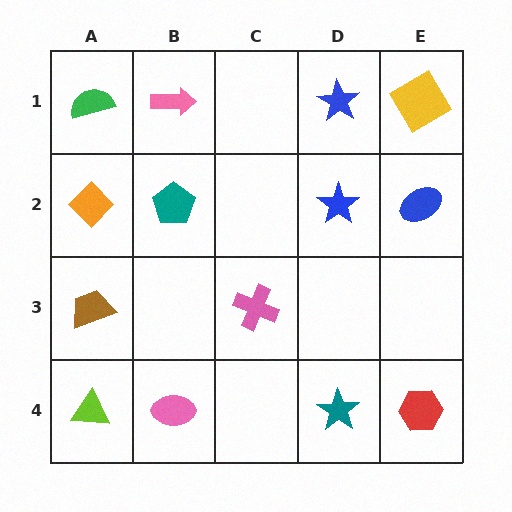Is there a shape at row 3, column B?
No, that cell is empty.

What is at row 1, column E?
A yellow diamond.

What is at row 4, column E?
A red hexagon.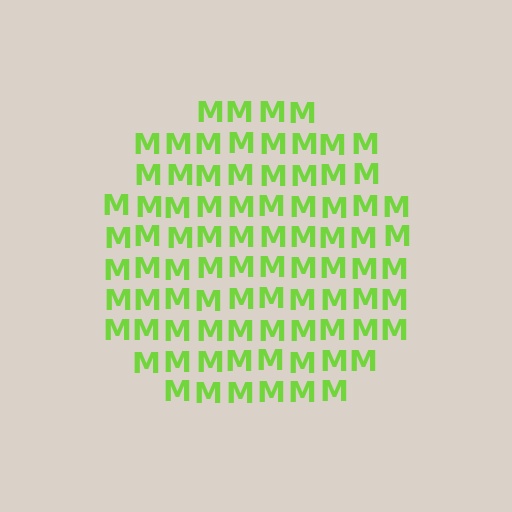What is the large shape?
The large shape is a circle.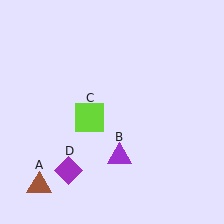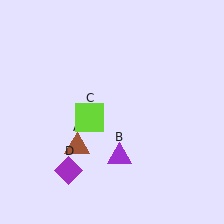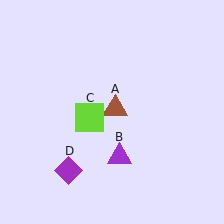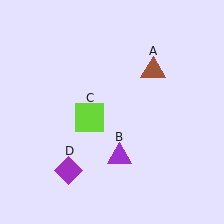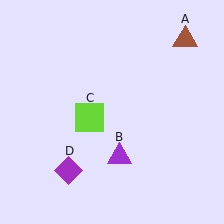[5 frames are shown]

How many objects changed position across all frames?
1 object changed position: brown triangle (object A).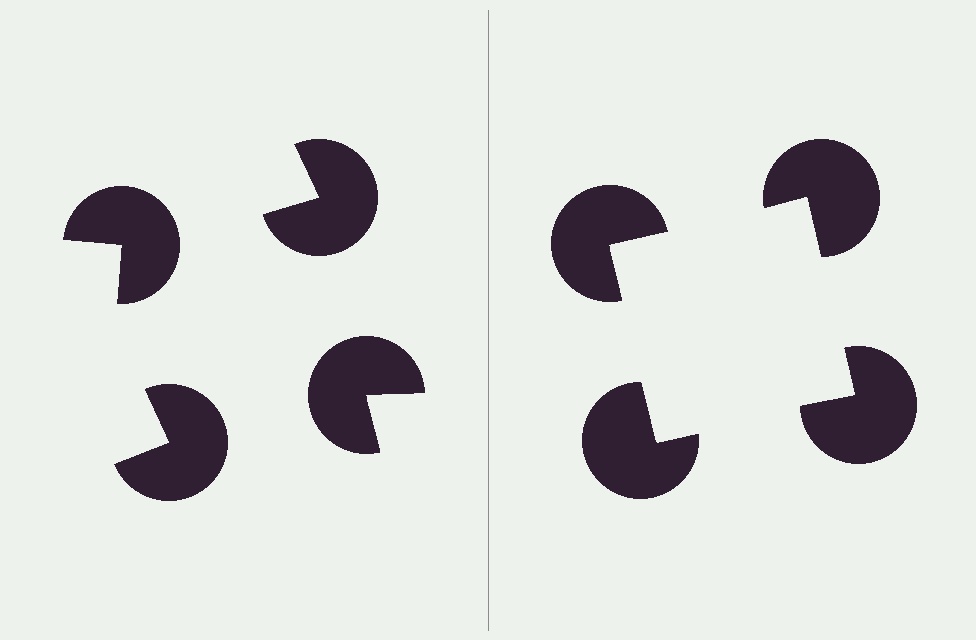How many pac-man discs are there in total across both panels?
8 — 4 on each side.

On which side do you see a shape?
An illusory square appears on the right side. On the left side the wedge cuts are rotated, so no coherent shape forms.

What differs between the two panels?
The pac-man discs are positioned identically on both sides; only the wedge orientations differ. On the right they align to a square; on the left they are misaligned.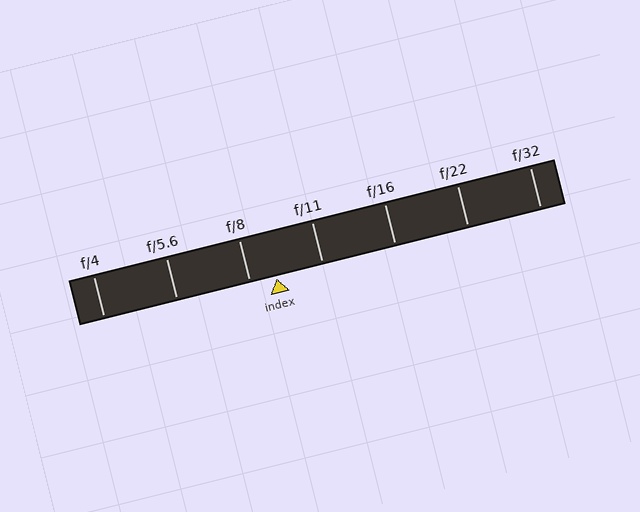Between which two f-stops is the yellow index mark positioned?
The index mark is between f/8 and f/11.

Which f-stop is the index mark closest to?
The index mark is closest to f/8.